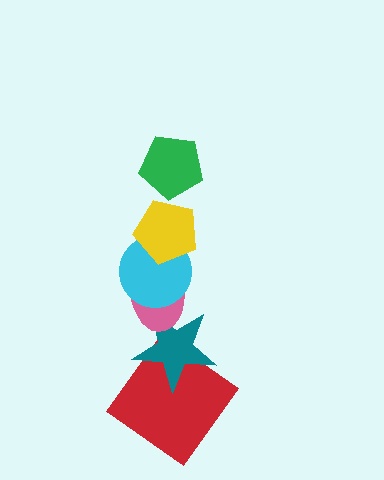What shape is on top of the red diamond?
The teal star is on top of the red diamond.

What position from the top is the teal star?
The teal star is 5th from the top.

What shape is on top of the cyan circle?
The yellow pentagon is on top of the cyan circle.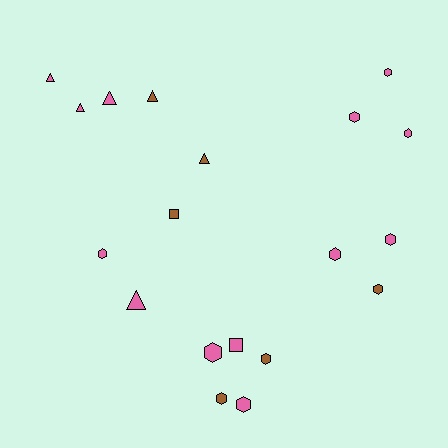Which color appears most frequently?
Pink, with 13 objects.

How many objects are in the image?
There are 19 objects.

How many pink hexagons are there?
There are 8 pink hexagons.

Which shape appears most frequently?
Hexagon, with 11 objects.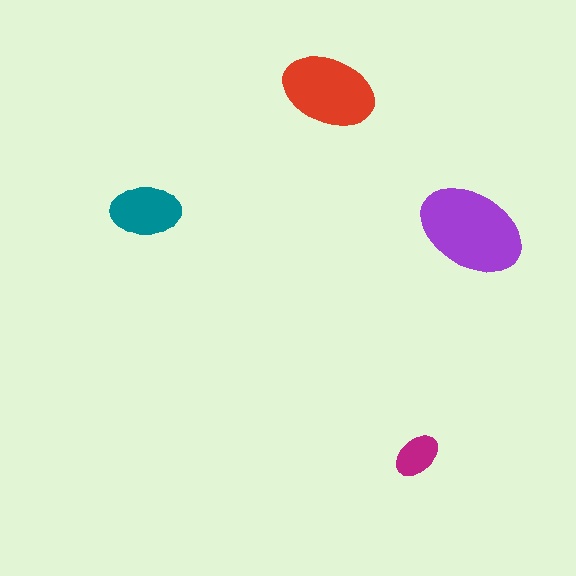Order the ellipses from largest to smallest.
the purple one, the red one, the teal one, the magenta one.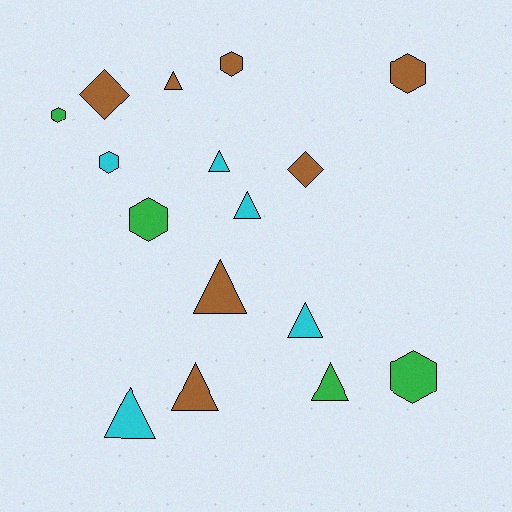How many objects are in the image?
There are 16 objects.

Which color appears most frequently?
Brown, with 7 objects.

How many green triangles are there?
There is 1 green triangle.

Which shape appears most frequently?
Triangle, with 8 objects.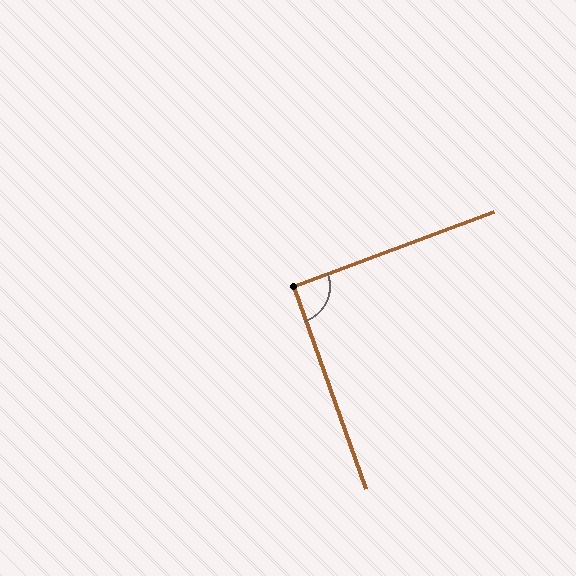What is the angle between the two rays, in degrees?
Approximately 91 degrees.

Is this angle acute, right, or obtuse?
It is approximately a right angle.